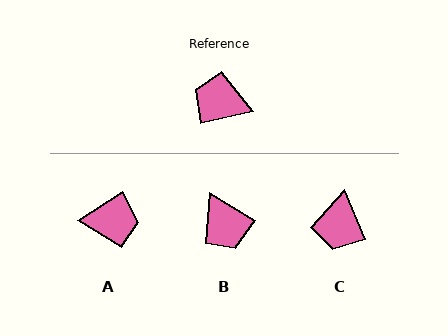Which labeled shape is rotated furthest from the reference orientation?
A, about 160 degrees away.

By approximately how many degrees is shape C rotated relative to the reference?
Approximately 100 degrees counter-clockwise.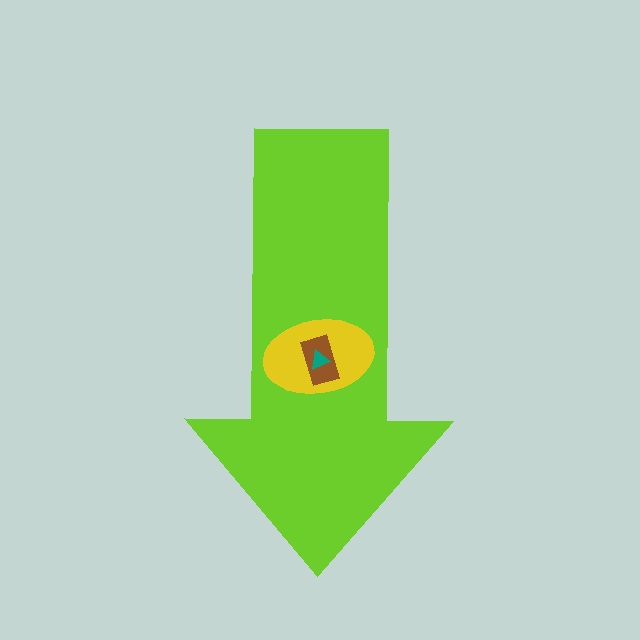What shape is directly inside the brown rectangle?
The teal triangle.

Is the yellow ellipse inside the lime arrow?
Yes.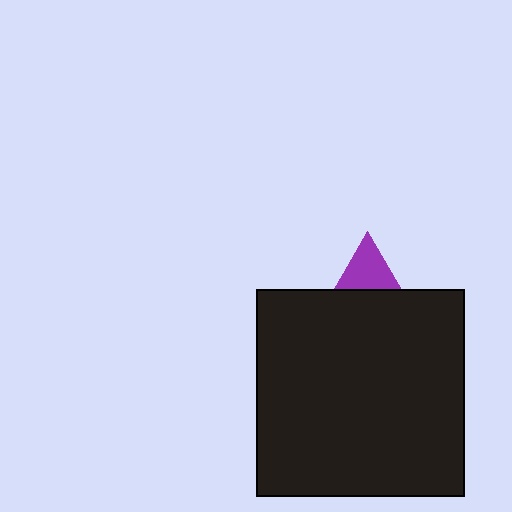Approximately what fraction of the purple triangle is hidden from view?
Roughly 58% of the purple triangle is hidden behind the black rectangle.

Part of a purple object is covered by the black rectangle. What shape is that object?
It is a triangle.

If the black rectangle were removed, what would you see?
You would see the complete purple triangle.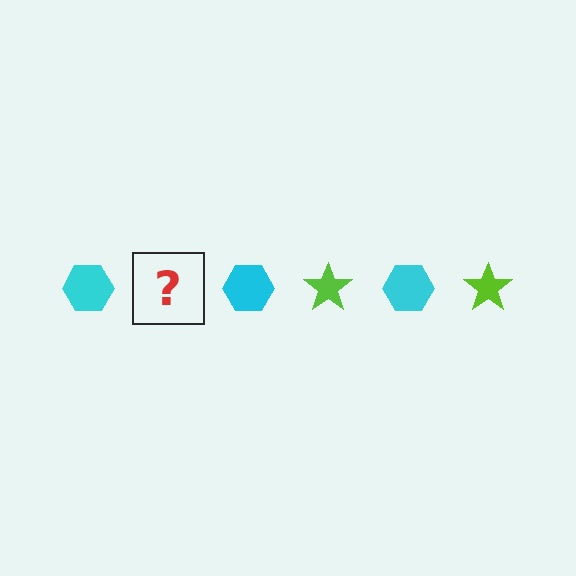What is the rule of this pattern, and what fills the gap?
The rule is that the pattern alternates between cyan hexagon and lime star. The gap should be filled with a lime star.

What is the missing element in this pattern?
The missing element is a lime star.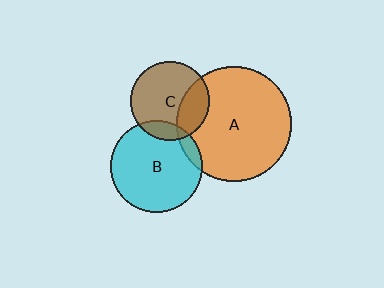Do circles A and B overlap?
Yes.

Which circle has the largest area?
Circle A (orange).